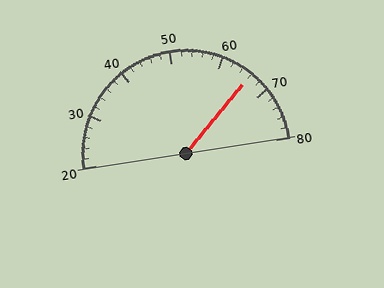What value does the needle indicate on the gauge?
The needle indicates approximately 66.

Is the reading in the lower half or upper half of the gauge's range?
The reading is in the upper half of the range (20 to 80).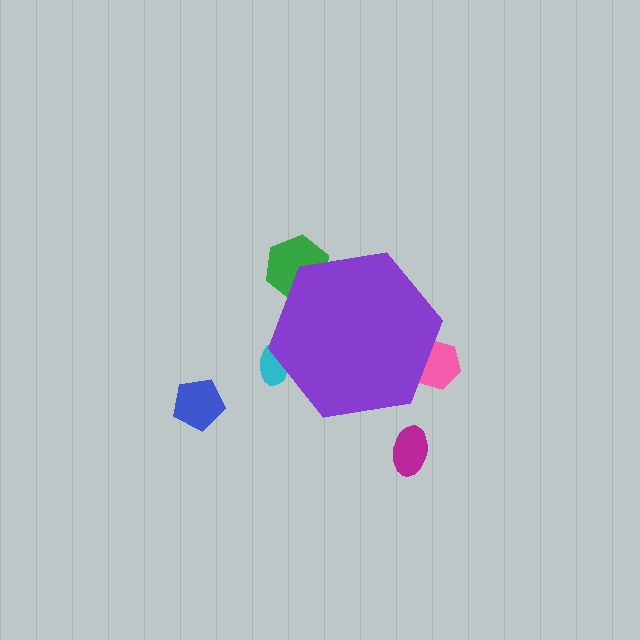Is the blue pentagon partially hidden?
No, the blue pentagon is fully visible.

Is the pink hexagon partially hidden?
Yes, the pink hexagon is partially hidden behind the purple hexagon.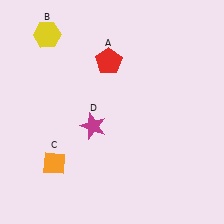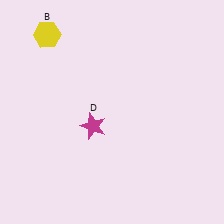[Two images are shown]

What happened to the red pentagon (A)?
The red pentagon (A) was removed in Image 2. It was in the top-left area of Image 1.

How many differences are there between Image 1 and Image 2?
There are 2 differences between the two images.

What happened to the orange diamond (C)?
The orange diamond (C) was removed in Image 2. It was in the bottom-left area of Image 1.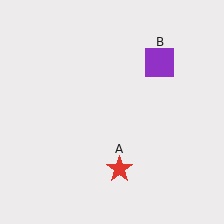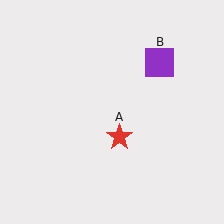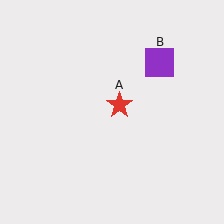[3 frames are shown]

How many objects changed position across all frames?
1 object changed position: red star (object A).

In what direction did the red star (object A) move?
The red star (object A) moved up.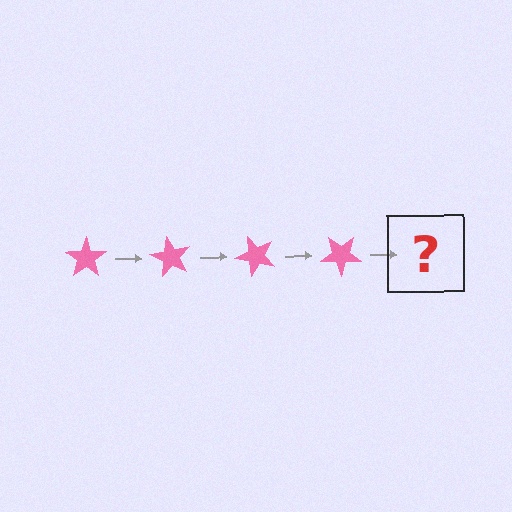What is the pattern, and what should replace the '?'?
The pattern is that the star rotates 60 degrees each step. The '?' should be a pink star rotated 240 degrees.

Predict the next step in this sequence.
The next step is a pink star rotated 240 degrees.